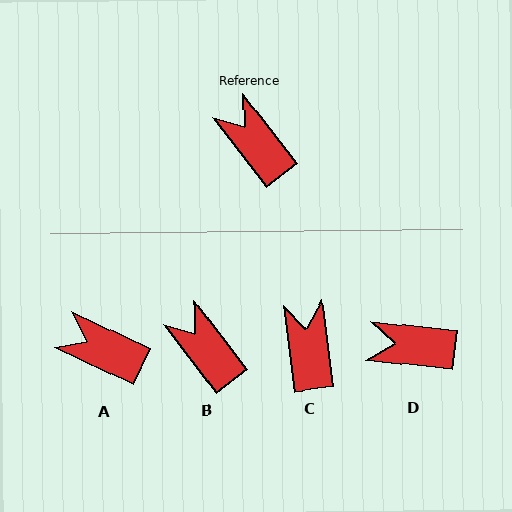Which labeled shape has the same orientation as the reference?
B.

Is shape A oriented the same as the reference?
No, it is off by about 27 degrees.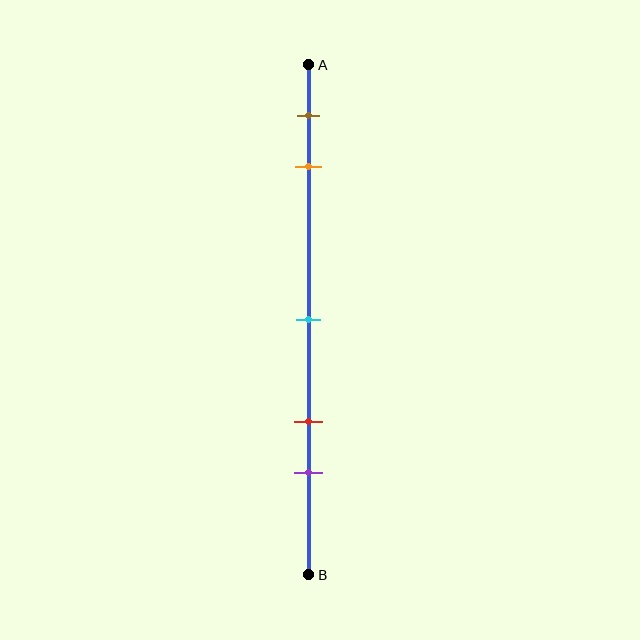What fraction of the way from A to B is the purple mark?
The purple mark is approximately 80% (0.8) of the way from A to B.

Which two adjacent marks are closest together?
The brown and orange marks are the closest adjacent pair.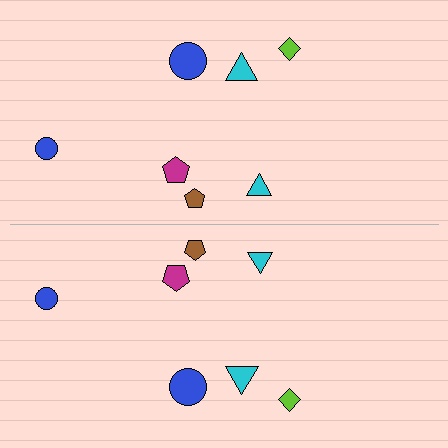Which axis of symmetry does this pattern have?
The pattern has a horizontal axis of symmetry running through the center of the image.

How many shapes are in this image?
There are 14 shapes in this image.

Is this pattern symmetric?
Yes, this pattern has bilateral (reflection) symmetry.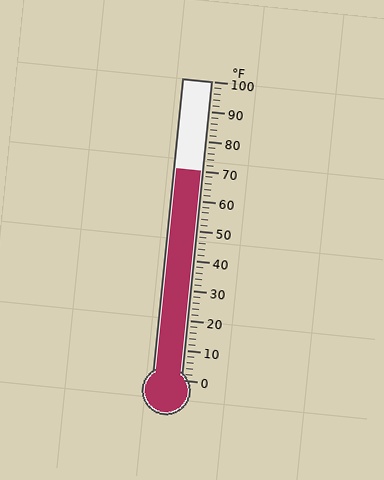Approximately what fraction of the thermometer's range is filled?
The thermometer is filled to approximately 70% of its range.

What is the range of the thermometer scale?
The thermometer scale ranges from 0°F to 100°F.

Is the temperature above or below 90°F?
The temperature is below 90°F.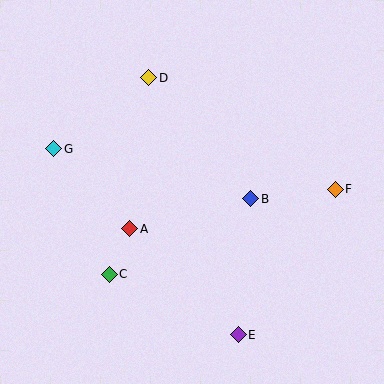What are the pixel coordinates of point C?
Point C is at (109, 274).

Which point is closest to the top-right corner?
Point F is closest to the top-right corner.